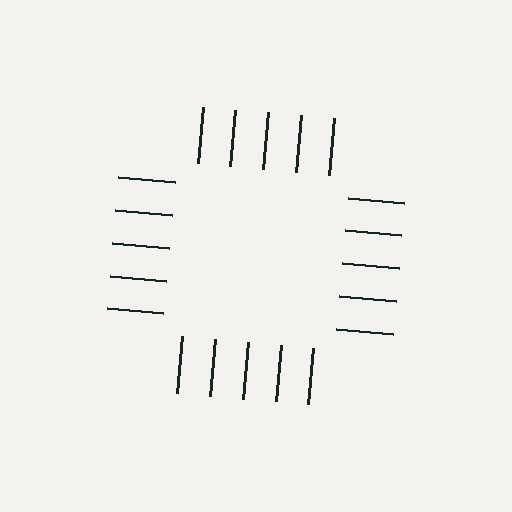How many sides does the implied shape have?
4 sides — the line-ends trace a square.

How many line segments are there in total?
20 — 5 along each of the 4 edges.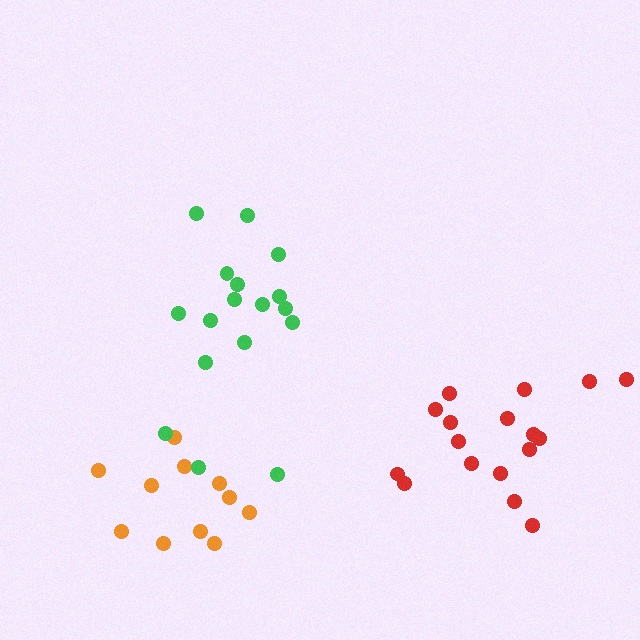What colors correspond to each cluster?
The clusters are colored: orange, green, red.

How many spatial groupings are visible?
There are 3 spatial groupings.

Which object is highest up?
The green cluster is topmost.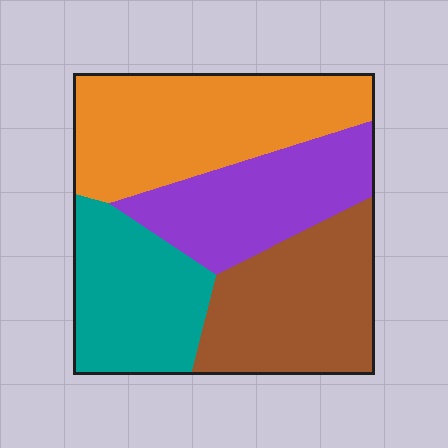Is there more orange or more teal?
Orange.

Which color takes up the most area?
Orange, at roughly 30%.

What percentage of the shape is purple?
Purple covers around 20% of the shape.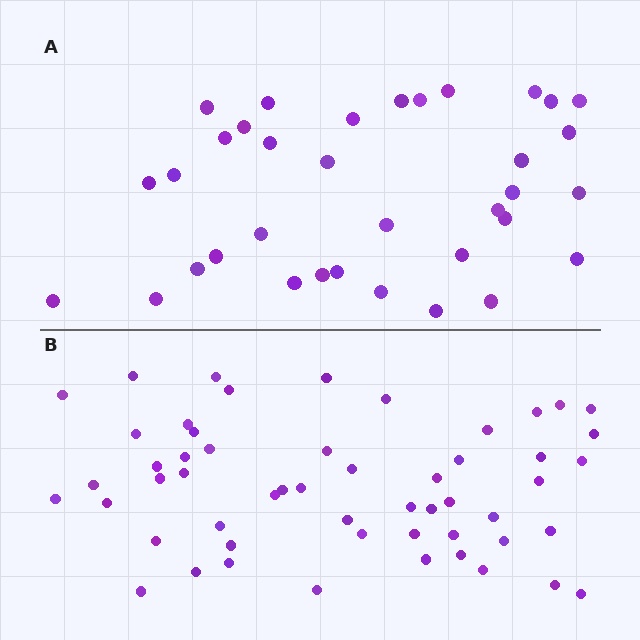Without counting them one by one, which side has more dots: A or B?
Region B (the bottom region) has more dots.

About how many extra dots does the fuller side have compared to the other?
Region B has approximately 20 more dots than region A.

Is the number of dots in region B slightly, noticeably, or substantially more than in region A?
Region B has substantially more. The ratio is roughly 1.5 to 1.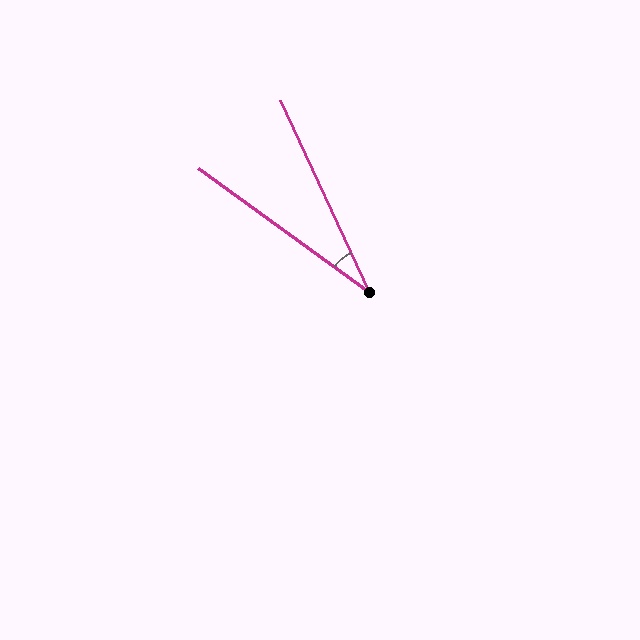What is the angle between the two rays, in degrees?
Approximately 29 degrees.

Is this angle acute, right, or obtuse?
It is acute.